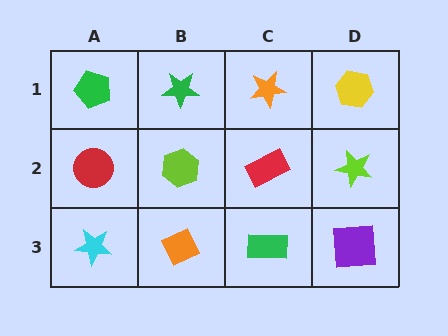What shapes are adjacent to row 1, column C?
A red rectangle (row 2, column C), a green star (row 1, column B), a yellow hexagon (row 1, column D).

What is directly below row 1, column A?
A red circle.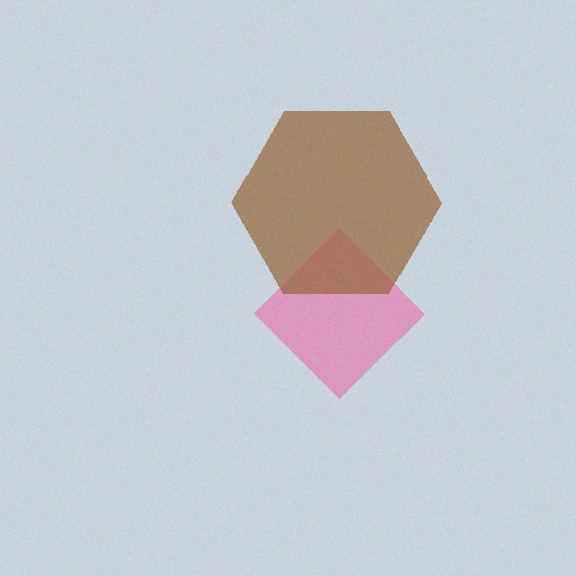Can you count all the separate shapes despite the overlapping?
Yes, there are 2 separate shapes.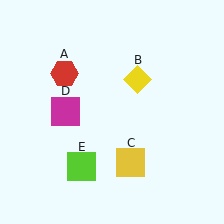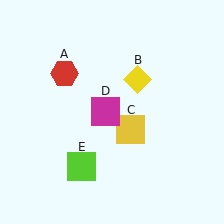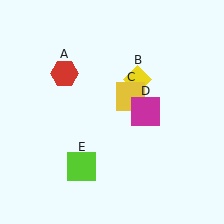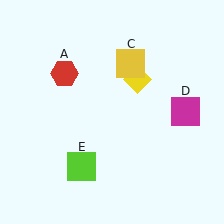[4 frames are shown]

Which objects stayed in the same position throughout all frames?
Red hexagon (object A) and yellow diamond (object B) and lime square (object E) remained stationary.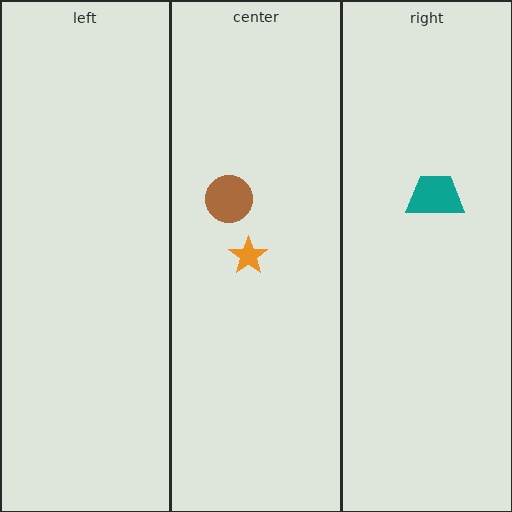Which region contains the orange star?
The center region.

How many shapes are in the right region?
1.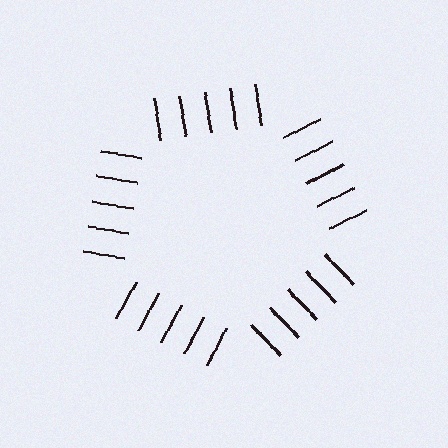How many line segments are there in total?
25 — 5 along each of the 5 edges.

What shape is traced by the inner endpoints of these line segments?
An illusory pentagon — the line segments terminate on its edges but no continuous stroke is drawn.